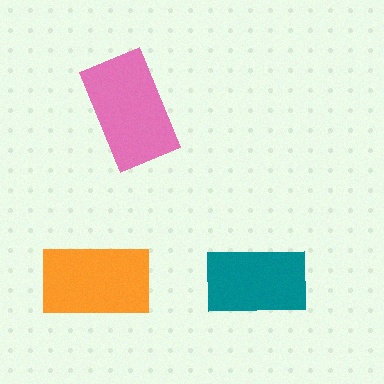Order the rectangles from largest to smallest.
the pink one, the orange one, the teal one.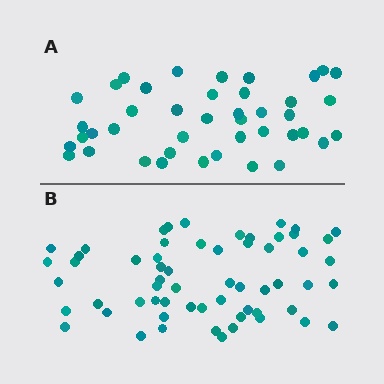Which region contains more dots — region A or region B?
Region B (the bottom region) has more dots.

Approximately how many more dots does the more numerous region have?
Region B has approximately 20 more dots than region A.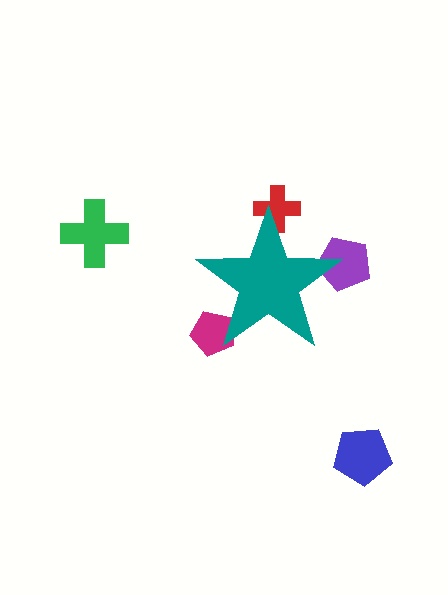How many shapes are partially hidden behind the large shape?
3 shapes are partially hidden.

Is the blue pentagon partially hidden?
No, the blue pentagon is fully visible.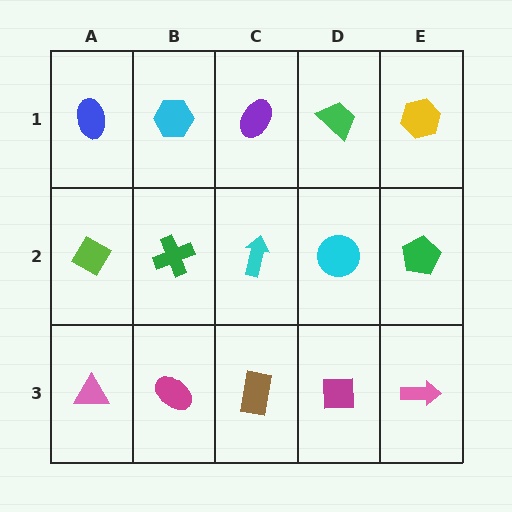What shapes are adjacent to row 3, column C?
A cyan arrow (row 2, column C), a magenta ellipse (row 3, column B), a magenta square (row 3, column D).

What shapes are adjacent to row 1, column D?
A cyan circle (row 2, column D), a purple ellipse (row 1, column C), a yellow hexagon (row 1, column E).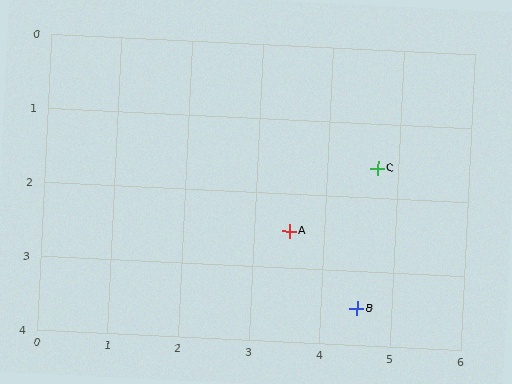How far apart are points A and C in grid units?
Points A and C are about 1.5 grid units apart.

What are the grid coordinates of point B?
Point B is at approximately (4.5, 3.5).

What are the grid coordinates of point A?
Point A is at approximately (3.5, 2.5).